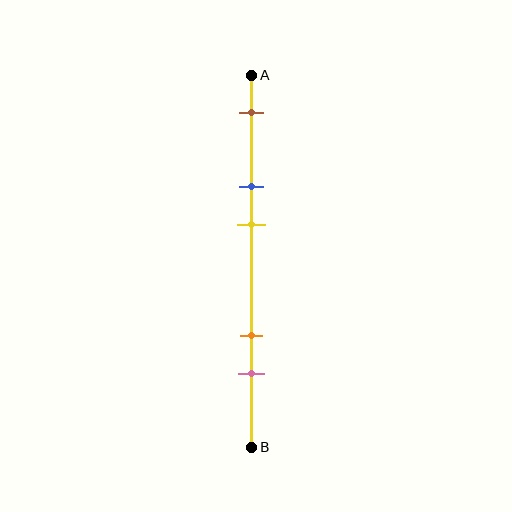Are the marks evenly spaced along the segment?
No, the marks are not evenly spaced.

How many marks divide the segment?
There are 5 marks dividing the segment.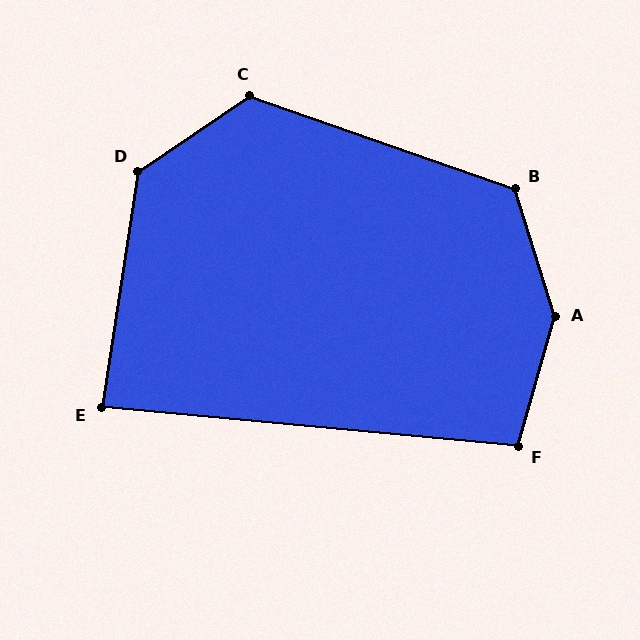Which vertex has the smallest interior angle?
E, at approximately 87 degrees.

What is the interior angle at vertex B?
Approximately 127 degrees (obtuse).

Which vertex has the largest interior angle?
A, at approximately 147 degrees.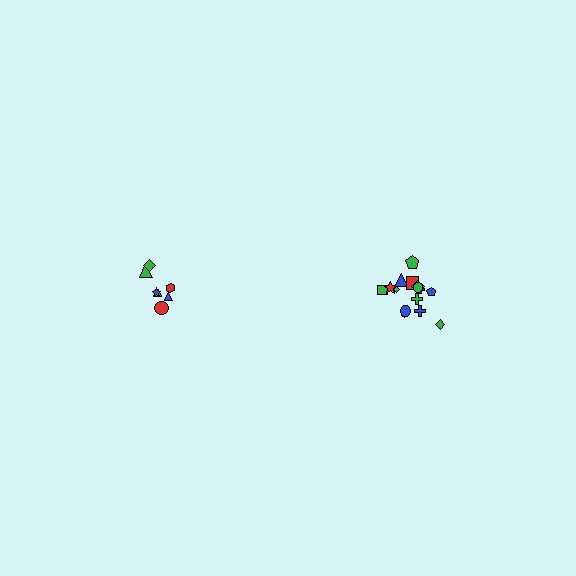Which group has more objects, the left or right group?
The right group.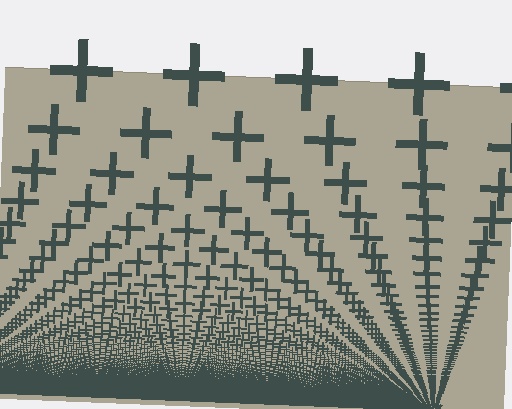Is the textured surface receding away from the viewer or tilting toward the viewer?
The surface appears to tilt toward the viewer. Texture elements get larger and sparser toward the top.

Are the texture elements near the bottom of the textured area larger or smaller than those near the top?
Smaller. The gradient is inverted — elements near the bottom are smaller and denser.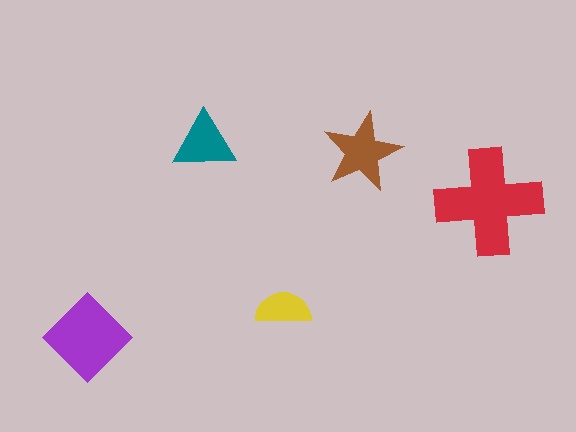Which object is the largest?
The red cross.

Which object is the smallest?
The yellow semicircle.